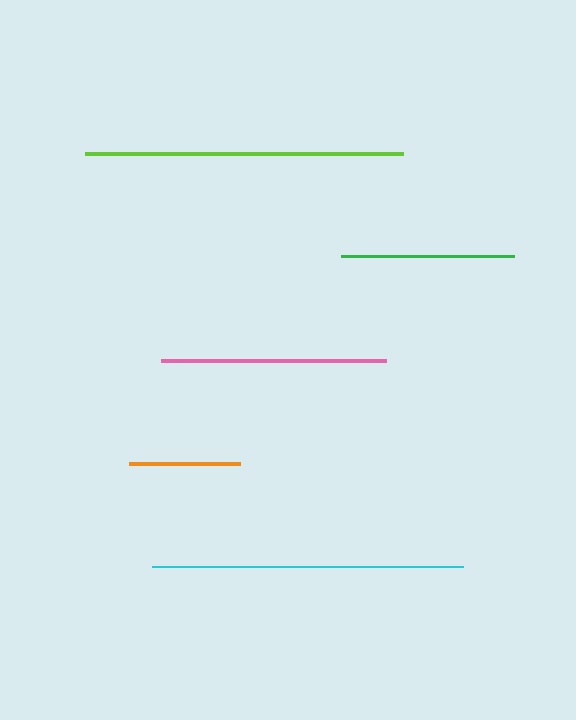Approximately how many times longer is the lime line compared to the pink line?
The lime line is approximately 1.4 times the length of the pink line.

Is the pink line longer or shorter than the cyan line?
The cyan line is longer than the pink line.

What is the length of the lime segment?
The lime segment is approximately 319 pixels long.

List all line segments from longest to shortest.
From longest to shortest: lime, cyan, pink, green, orange.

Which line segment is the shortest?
The orange line is the shortest at approximately 111 pixels.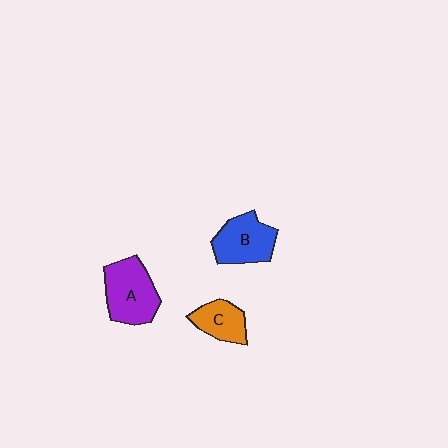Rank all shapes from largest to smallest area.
From largest to smallest: A (purple), B (blue), C (orange).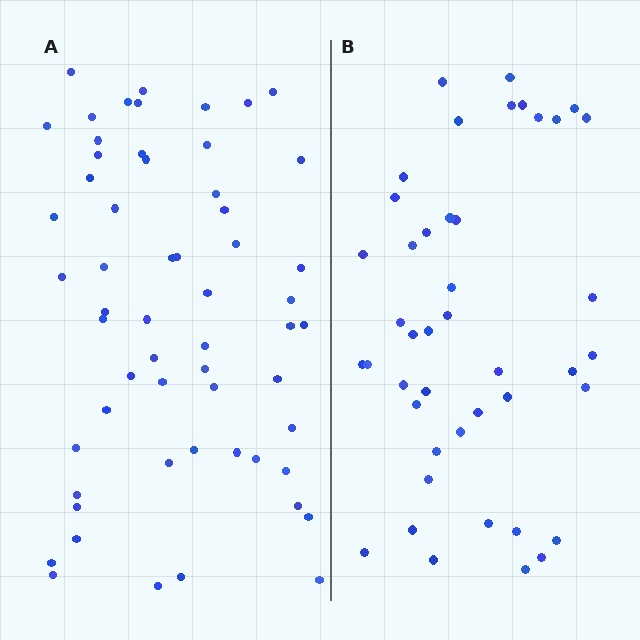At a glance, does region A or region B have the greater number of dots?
Region A (the left region) has more dots.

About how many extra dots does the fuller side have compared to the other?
Region A has approximately 15 more dots than region B.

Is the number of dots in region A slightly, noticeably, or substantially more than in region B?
Region A has noticeably more, but not dramatically so. The ratio is roughly 1.3 to 1.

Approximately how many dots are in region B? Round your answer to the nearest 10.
About 40 dots. (The exact count is 44, which rounds to 40.)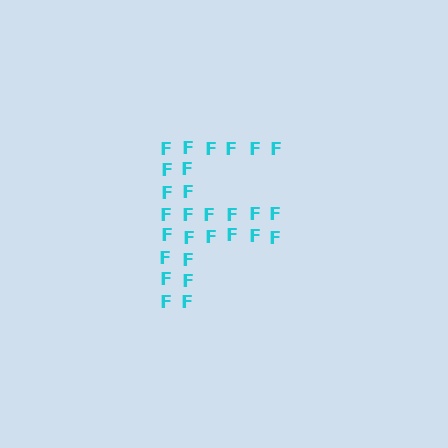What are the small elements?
The small elements are letter F's.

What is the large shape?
The large shape is the letter F.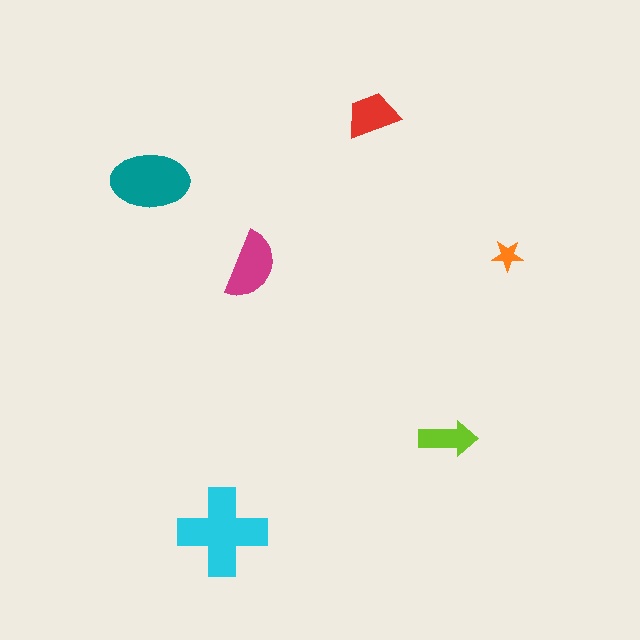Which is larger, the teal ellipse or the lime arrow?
The teal ellipse.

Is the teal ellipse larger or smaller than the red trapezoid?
Larger.